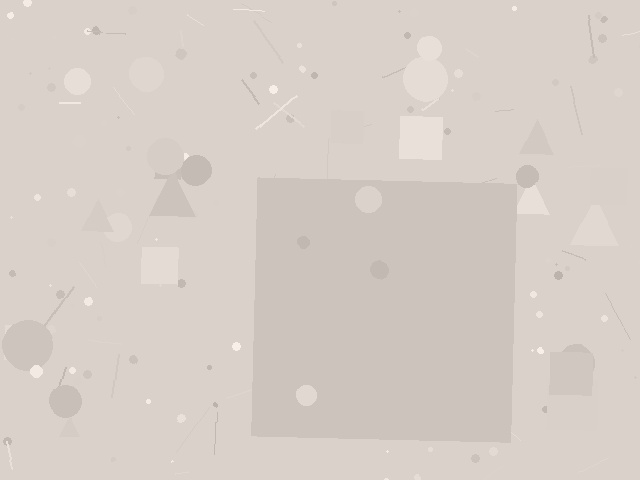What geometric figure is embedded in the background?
A square is embedded in the background.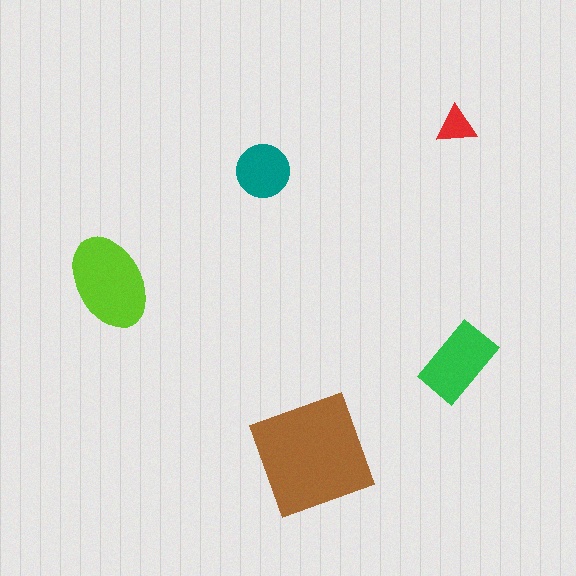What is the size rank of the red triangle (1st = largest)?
5th.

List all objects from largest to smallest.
The brown square, the lime ellipse, the green rectangle, the teal circle, the red triangle.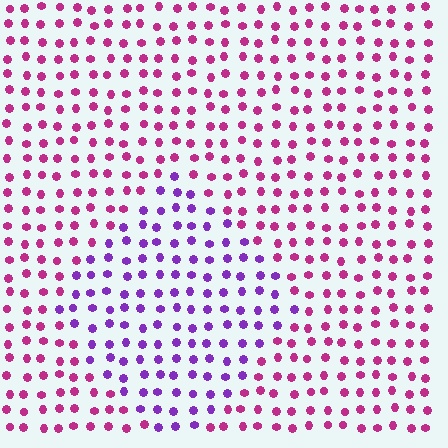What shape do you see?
I see a diamond.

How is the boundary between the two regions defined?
The boundary is defined purely by a slight shift in hue (about 46 degrees). Spacing, size, and orientation are identical on both sides.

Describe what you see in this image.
The image is filled with small magenta elements in a uniform arrangement. A diamond-shaped region is visible where the elements are tinted to a slightly different hue, forming a subtle color boundary.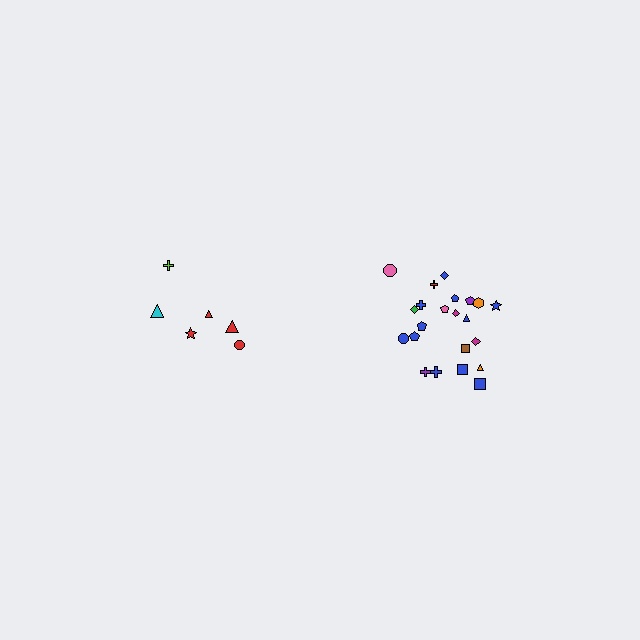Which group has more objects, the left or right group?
The right group.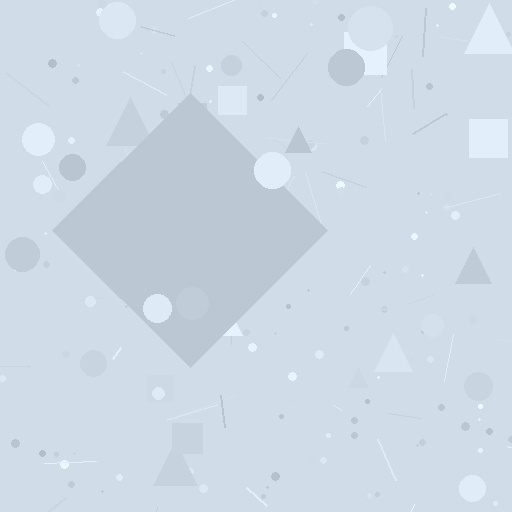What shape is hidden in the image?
A diamond is hidden in the image.